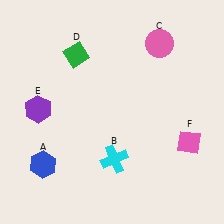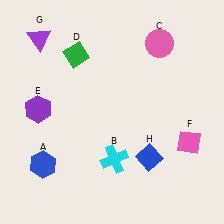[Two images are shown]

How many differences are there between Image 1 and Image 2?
There are 2 differences between the two images.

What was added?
A purple triangle (G), a blue diamond (H) were added in Image 2.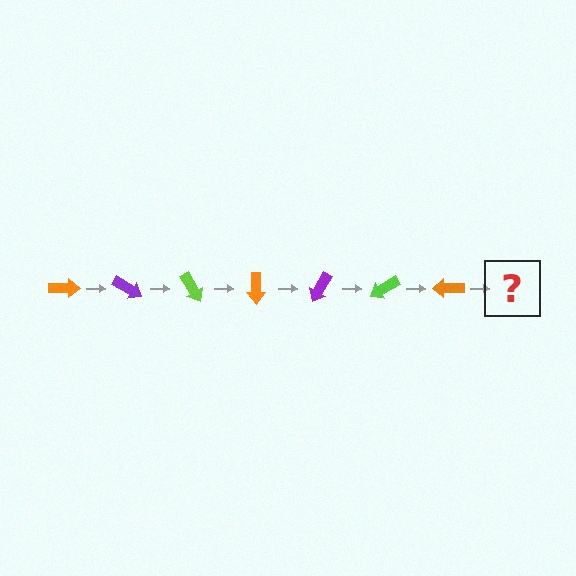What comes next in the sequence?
The next element should be a purple arrow, rotated 210 degrees from the start.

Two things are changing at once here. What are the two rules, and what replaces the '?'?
The two rules are that it rotates 30 degrees each step and the color cycles through orange, purple, and lime. The '?' should be a purple arrow, rotated 210 degrees from the start.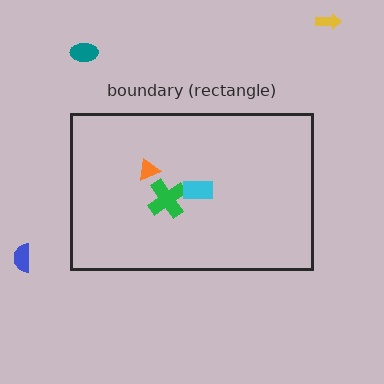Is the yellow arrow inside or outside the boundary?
Outside.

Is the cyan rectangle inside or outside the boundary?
Inside.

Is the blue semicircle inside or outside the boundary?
Outside.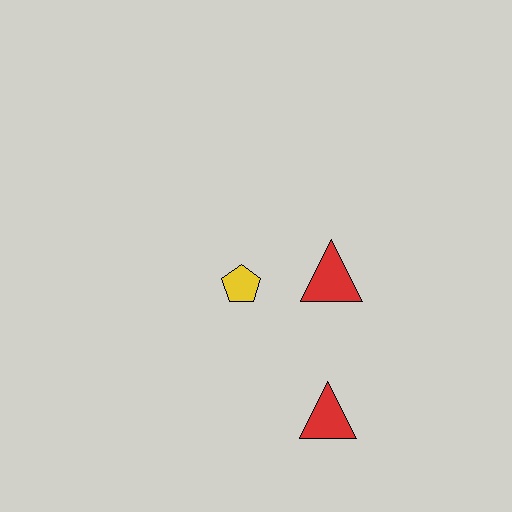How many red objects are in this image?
There are 2 red objects.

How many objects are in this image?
There are 3 objects.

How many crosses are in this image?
There are no crosses.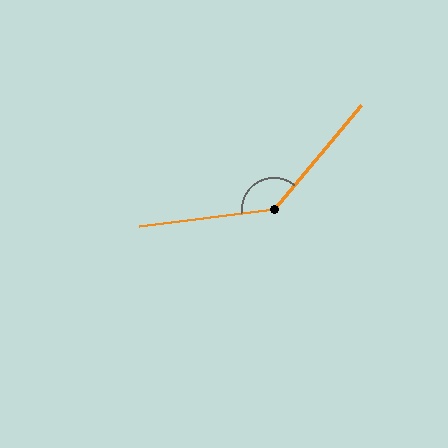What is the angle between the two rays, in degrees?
Approximately 137 degrees.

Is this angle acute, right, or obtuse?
It is obtuse.